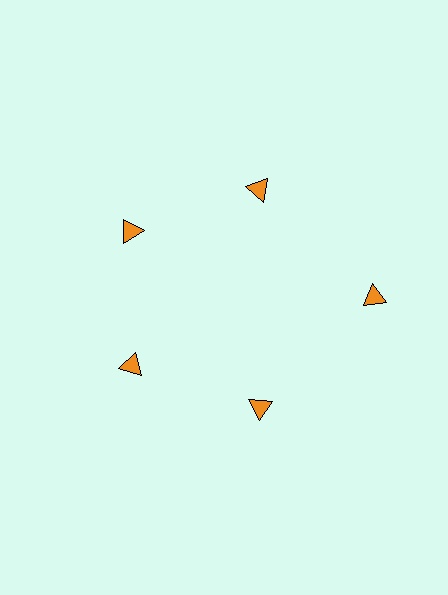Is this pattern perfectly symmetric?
No. The 5 orange triangles are arranged in a ring, but one element near the 3 o'clock position is pushed outward from the center, breaking the 5-fold rotational symmetry.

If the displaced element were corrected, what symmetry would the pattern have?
It would have 5-fold rotational symmetry — the pattern would map onto itself every 72 degrees.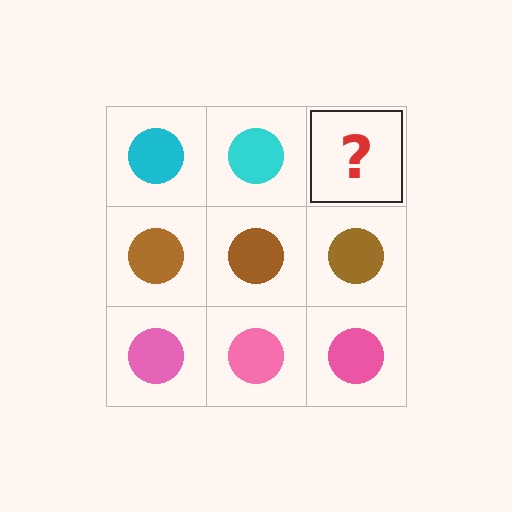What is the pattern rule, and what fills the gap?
The rule is that each row has a consistent color. The gap should be filled with a cyan circle.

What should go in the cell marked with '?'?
The missing cell should contain a cyan circle.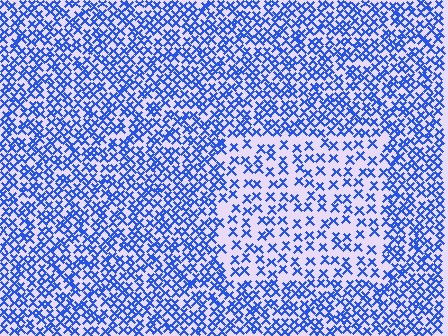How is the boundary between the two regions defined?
The boundary is defined by a change in element density (approximately 2.0x ratio). All elements are the same color, size, and shape.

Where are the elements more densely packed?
The elements are more densely packed outside the rectangle boundary.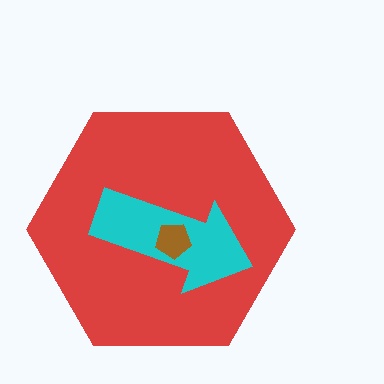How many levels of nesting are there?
3.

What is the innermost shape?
The brown pentagon.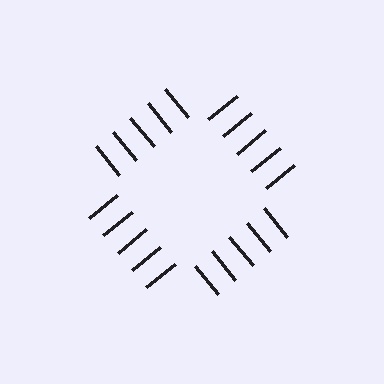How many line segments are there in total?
20 — 5 along each of the 4 edges.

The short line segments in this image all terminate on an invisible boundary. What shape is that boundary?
An illusory square — the line segments terminate on its edges but no continuous stroke is drawn.